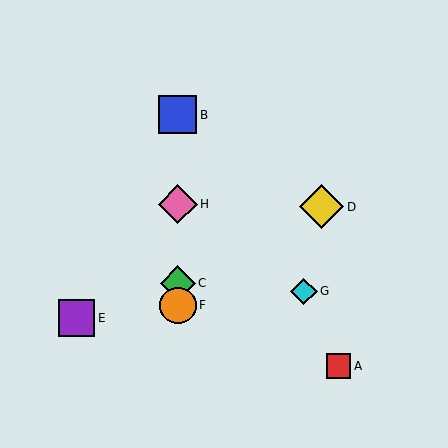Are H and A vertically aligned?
No, H is at x≈178 and A is at x≈339.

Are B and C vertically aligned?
Yes, both are at x≈178.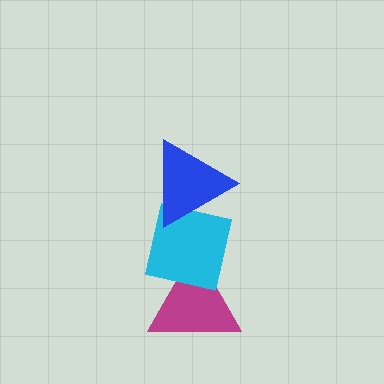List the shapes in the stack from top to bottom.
From top to bottom: the blue triangle, the cyan square, the magenta triangle.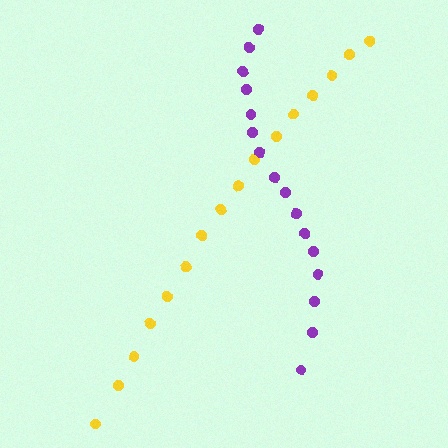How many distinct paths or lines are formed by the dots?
There are 2 distinct paths.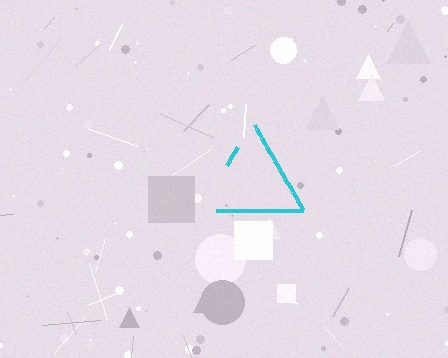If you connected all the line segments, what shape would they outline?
They would outline a triangle.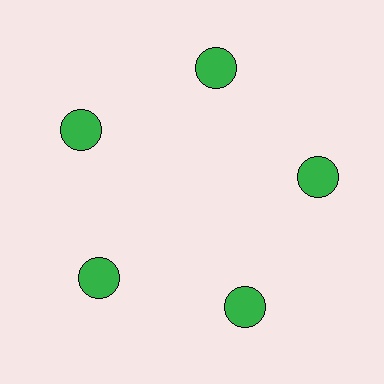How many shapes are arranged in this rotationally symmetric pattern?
There are 5 shapes, arranged in 5 groups of 1.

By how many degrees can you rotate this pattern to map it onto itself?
The pattern maps onto itself every 72 degrees of rotation.